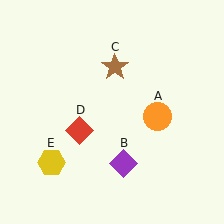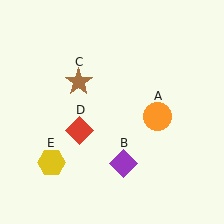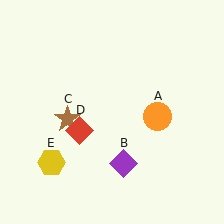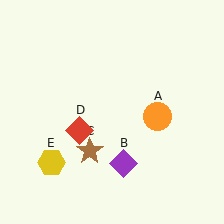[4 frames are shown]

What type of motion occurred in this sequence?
The brown star (object C) rotated counterclockwise around the center of the scene.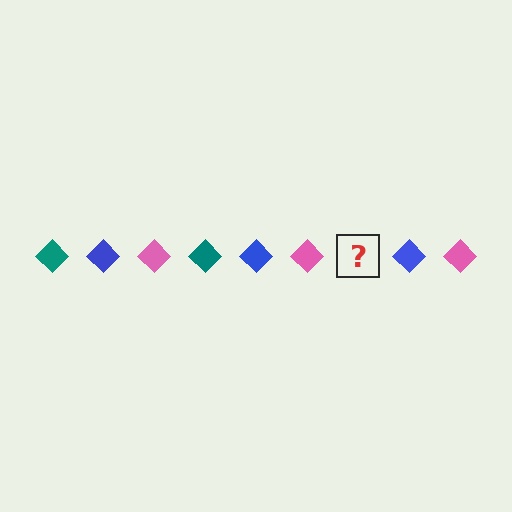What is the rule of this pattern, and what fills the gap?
The rule is that the pattern cycles through teal, blue, pink diamonds. The gap should be filled with a teal diamond.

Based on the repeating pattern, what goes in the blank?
The blank should be a teal diamond.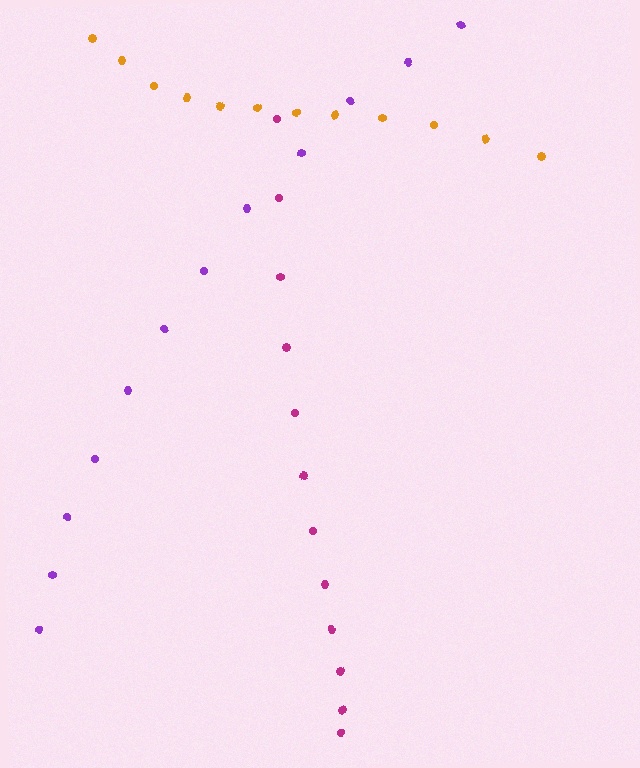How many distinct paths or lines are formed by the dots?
There are 3 distinct paths.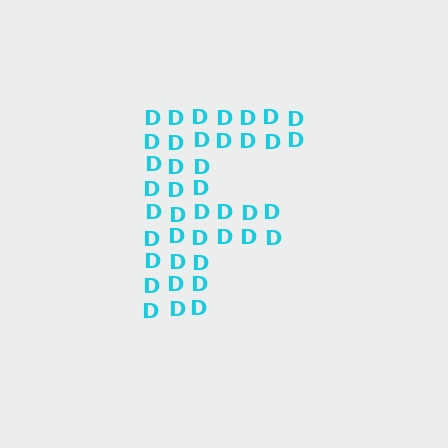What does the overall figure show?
The overall figure shows the letter F.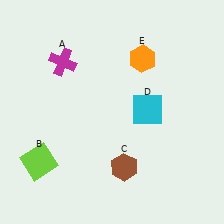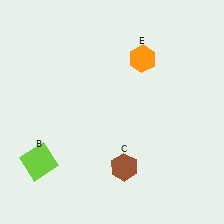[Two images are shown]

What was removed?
The cyan square (D), the magenta cross (A) were removed in Image 2.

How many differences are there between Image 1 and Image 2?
There are 2 differences between the two images.